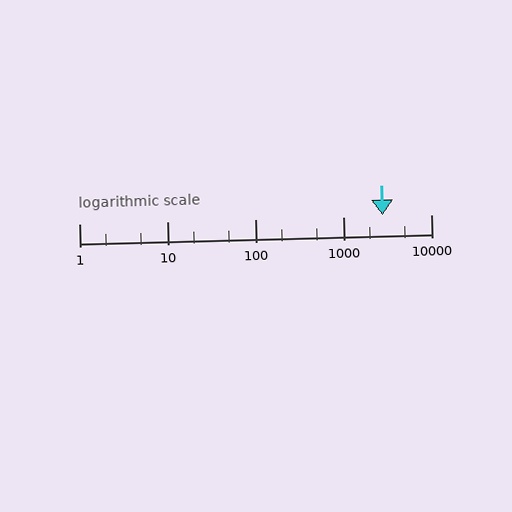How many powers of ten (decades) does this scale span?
The scale spans 4 decades, from 1 to 10000.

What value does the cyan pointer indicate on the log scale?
The pointer indicates approximately 2800.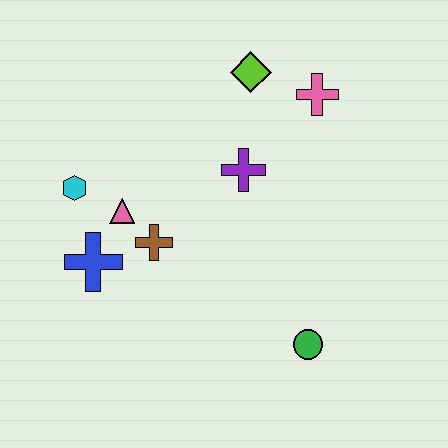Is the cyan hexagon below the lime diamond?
Yes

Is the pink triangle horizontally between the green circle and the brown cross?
No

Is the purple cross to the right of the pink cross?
No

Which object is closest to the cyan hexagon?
The pink triangle is closest to the cyan hexagon.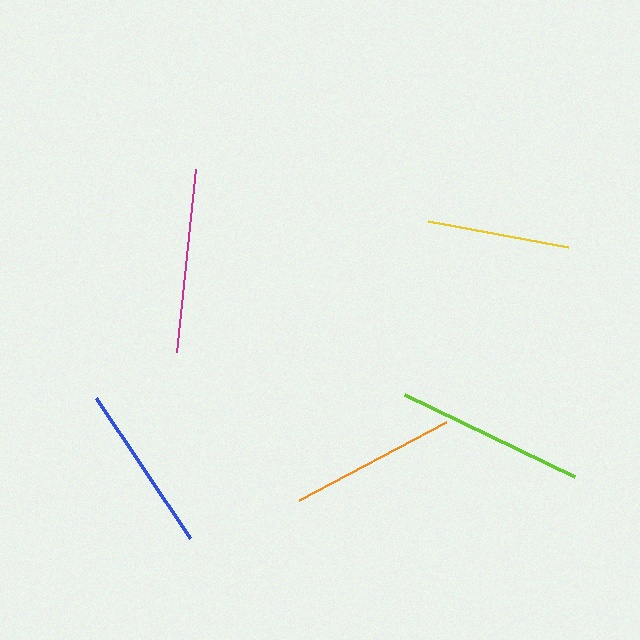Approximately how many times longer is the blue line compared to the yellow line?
The blue line is approximately 1.2 times the length of the yellow line.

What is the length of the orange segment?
The orange segment is approximately 166 pixels long.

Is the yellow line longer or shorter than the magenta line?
The magenta line is longer than the yellow line.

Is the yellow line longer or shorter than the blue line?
The blue line is longer than the yellow line.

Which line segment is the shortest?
The yellow line is the shortest at approximately 142 pixels.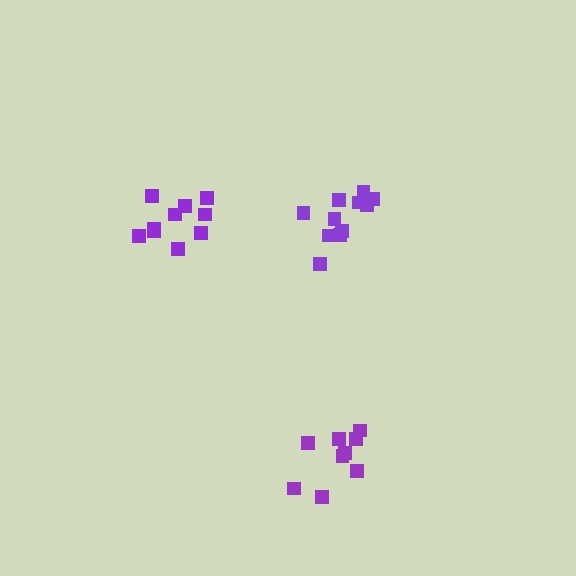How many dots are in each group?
Group 1: 9 dots, Group 2: 10 dots, Group 3: 11 dots (30 total).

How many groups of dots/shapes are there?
There are 3 groups.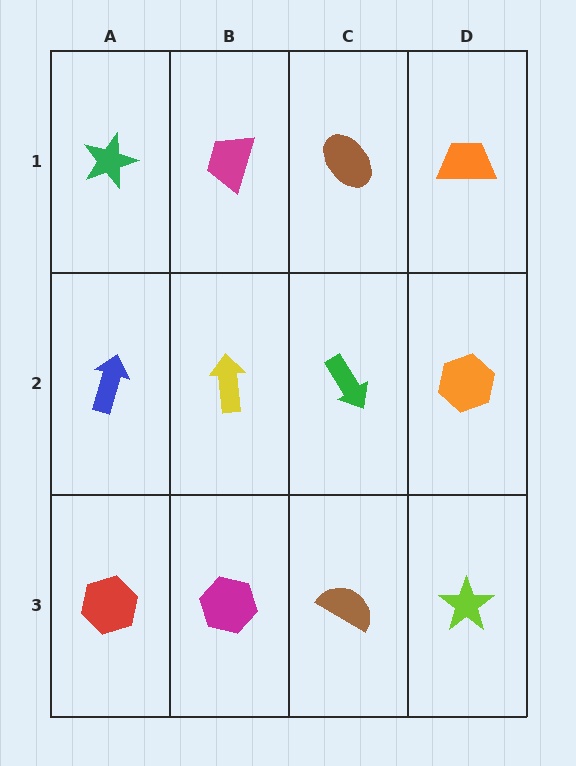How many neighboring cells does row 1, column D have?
2.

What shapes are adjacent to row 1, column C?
A green arrow (row 2, column C), a magenta trapezoid (row 1, column B), an orange trapezoid (row 1, column D).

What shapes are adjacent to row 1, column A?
A blue arrow (row 2, column A), a magenta trapezoid (row 1, column B).